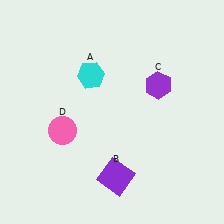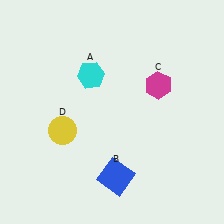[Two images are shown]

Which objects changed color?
B changed from purple to blue. C changed from purple to magenta. D changed from pink to yellow.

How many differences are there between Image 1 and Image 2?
There are 3 differences between the two images.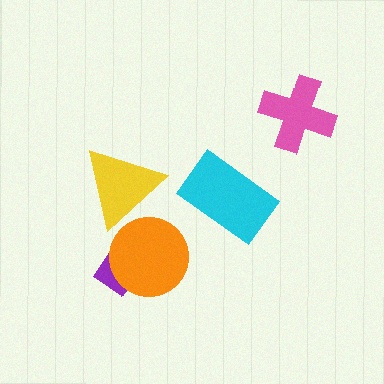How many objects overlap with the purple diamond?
1 object overlaps with the purple diamond.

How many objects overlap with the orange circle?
2 objects overlap with the orange circle.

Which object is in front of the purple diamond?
The orange circle is in front of the purple diamond.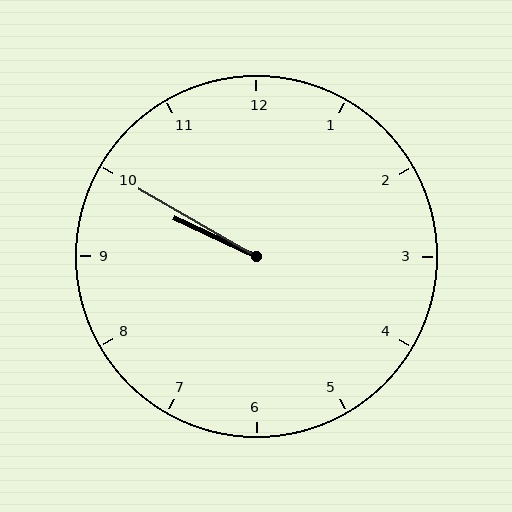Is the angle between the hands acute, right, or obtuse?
It is acute.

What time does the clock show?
9:50.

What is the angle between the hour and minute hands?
Approximately 5 degrees.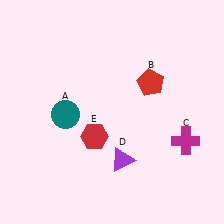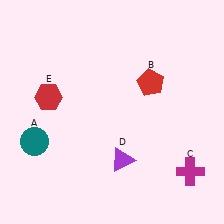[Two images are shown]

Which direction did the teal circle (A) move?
The teal circle (A) moved left.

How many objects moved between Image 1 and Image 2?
3 objects moved between the two images.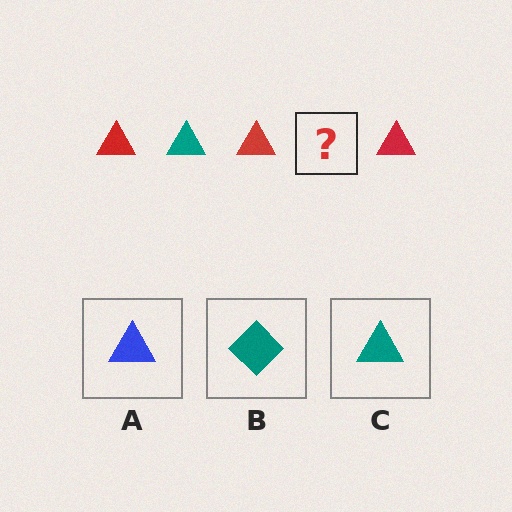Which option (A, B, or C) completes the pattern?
C.